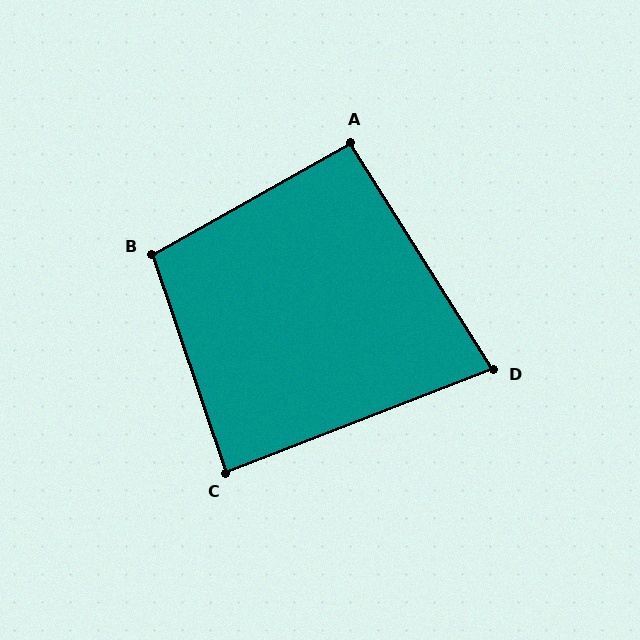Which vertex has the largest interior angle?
B, at approximately 101 degrees.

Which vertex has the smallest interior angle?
D, at approximately 79 degrees.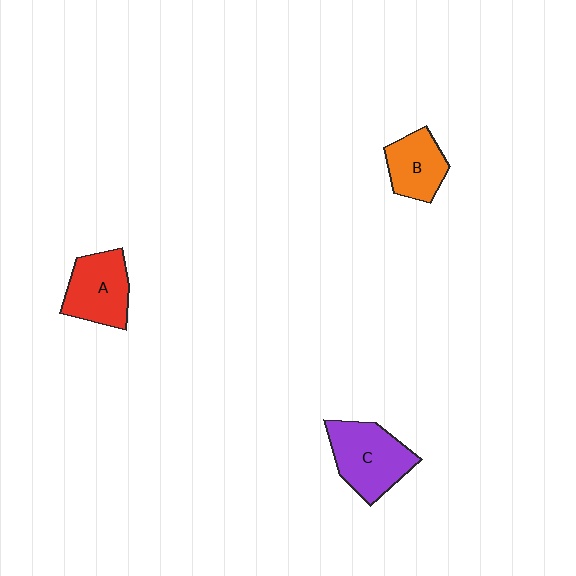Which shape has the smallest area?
Shape B (orange).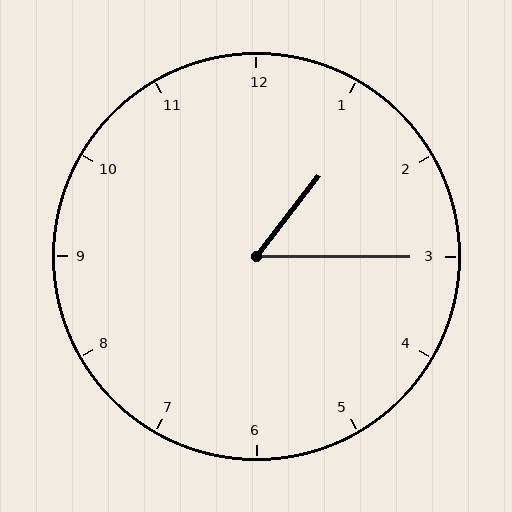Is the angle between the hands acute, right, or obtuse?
It is acute.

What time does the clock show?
1:15.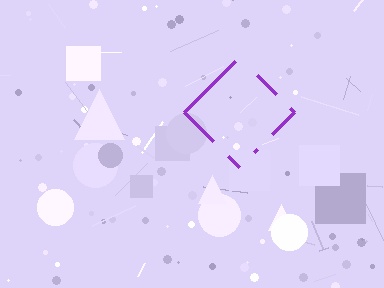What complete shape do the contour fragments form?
The contour fragments form a diamond.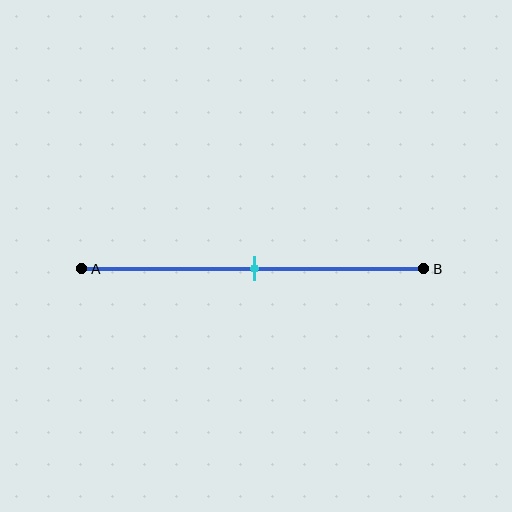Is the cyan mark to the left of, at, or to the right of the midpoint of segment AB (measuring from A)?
The cyan mark is approximately at the midpoint of segment AB.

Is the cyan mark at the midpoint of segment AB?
Yes, the mark is approximately at the midpoint.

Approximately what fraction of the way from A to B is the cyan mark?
The cyan mark is approximately 50% of the way from A to B.